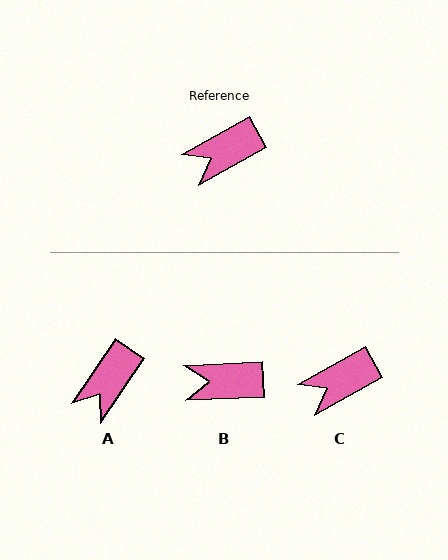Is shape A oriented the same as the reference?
No, it is off by about 27 degrees.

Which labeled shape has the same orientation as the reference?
C.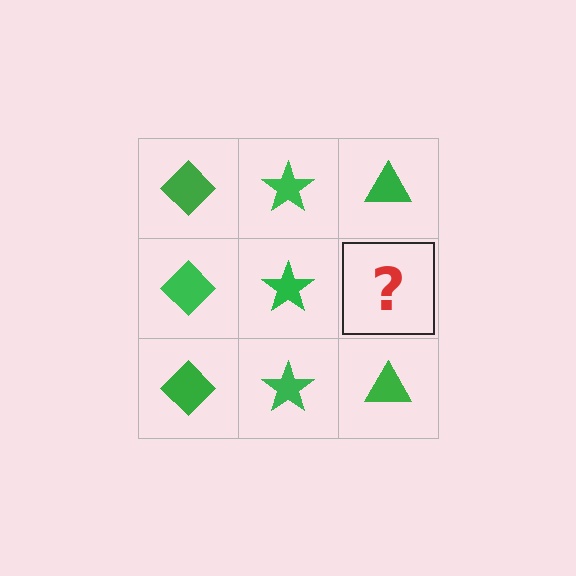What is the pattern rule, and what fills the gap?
The rule is that each column has a consistent shape. The gap should be filled with a green triangle.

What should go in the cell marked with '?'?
The missing cell should contain a green triangle.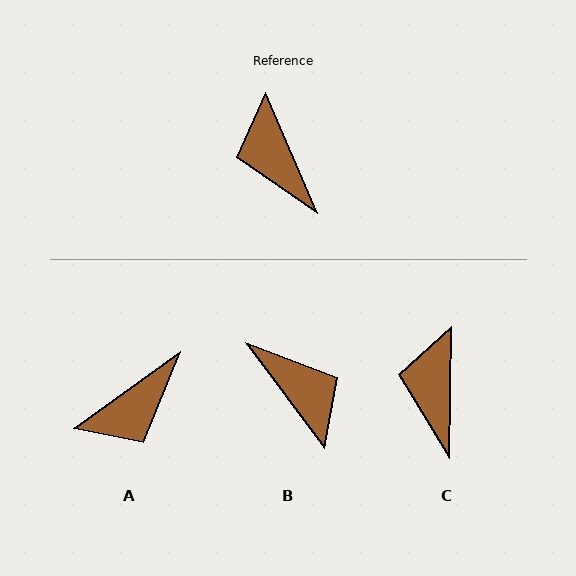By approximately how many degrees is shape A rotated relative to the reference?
Approximately 102 degrees counter-clockwise.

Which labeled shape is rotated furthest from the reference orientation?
B, about 167 degrees away.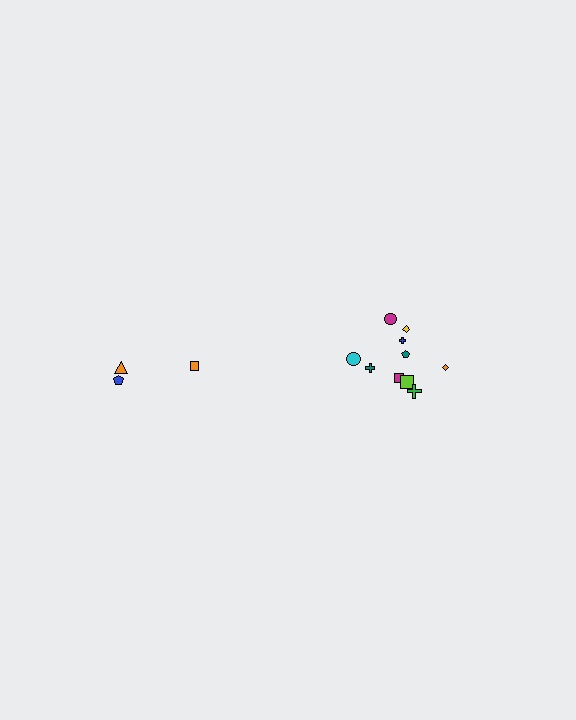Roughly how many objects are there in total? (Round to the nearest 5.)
Roughly 15 objects in total.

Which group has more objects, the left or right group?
The right group.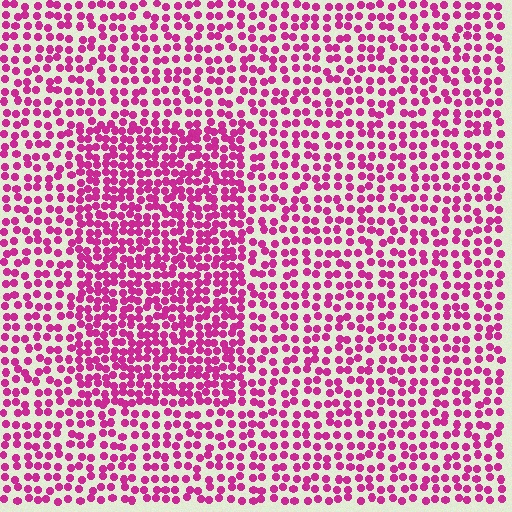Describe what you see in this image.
The image contains small magenta elements arranged at two different densities. A rectangle-shaped region is visible where the elements are more densely packed than the surrounding area.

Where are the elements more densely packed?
The elements are more densely packed inside the rectangle boundary.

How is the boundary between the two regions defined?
The boundary is defined by a change in element density (approximately 1.6x ratio). All elements are the same color, size, and shape.